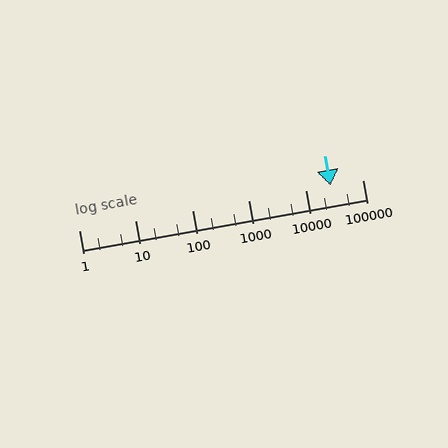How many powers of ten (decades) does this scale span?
The scale spans 5 decades, from 1 to 100000.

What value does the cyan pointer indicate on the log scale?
The pointer indicates approximately 27000.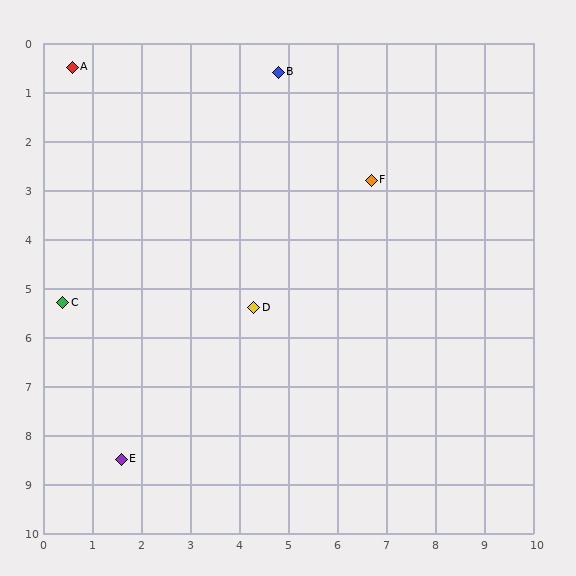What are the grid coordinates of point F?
Point F is at approximately (6.7, 2.8).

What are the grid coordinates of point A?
Point A is at approximately (0.6, 0.5).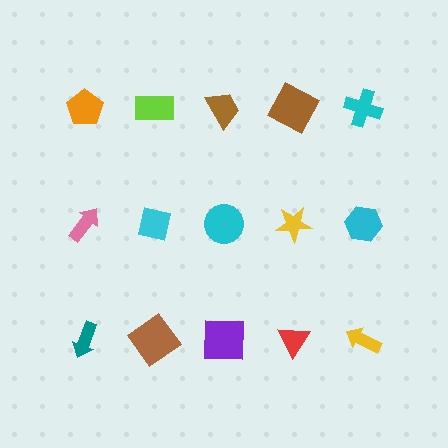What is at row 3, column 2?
A brown diamond.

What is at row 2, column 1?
A pink arrow.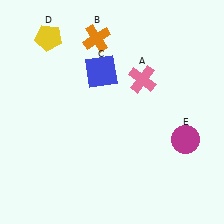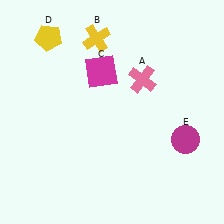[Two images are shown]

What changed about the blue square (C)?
In Image 1, C is blue. In Image 2, it changed to magenta.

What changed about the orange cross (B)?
In Image 1, B is orange. In Image 2, it changed to yellow.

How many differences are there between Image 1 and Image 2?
There are 2 differences between the two images.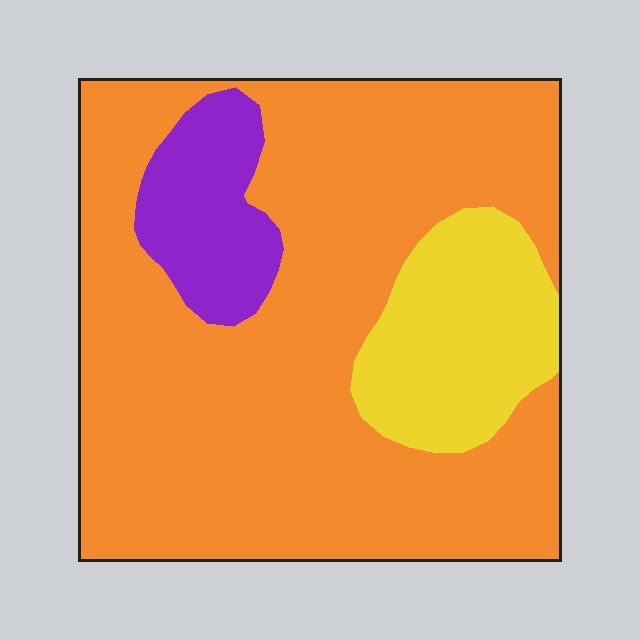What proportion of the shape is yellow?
Yellow covers around 15% of the shape.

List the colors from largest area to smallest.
From largest to smallest: orange, yellow, purple.